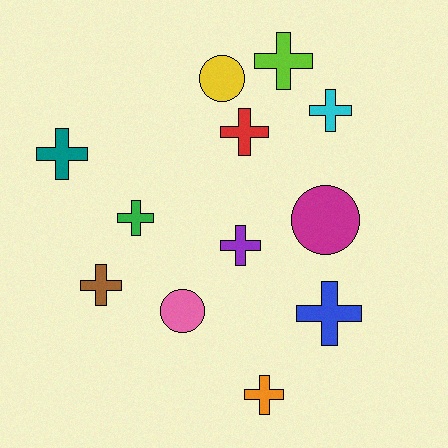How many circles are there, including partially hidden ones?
There are 3 circles.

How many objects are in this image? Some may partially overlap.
There are 12 objects.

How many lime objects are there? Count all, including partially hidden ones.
There is 1 lime object.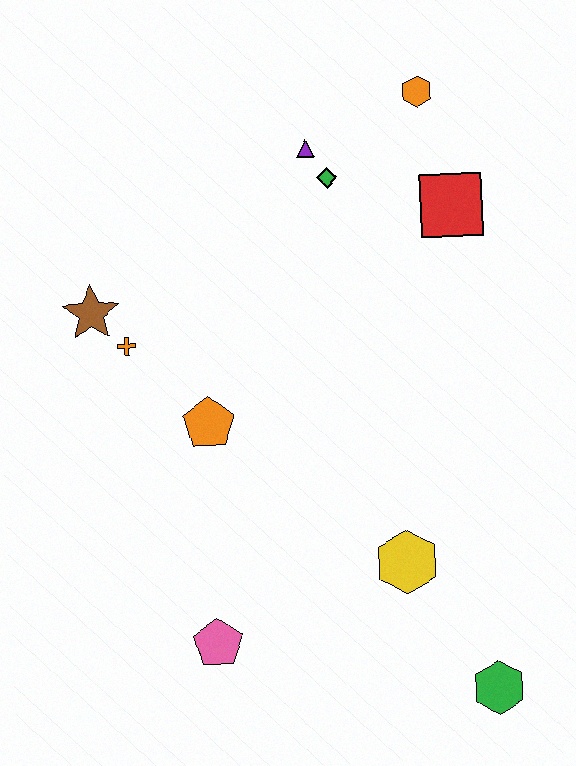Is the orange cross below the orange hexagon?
Yes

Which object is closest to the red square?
The orange hexagon is closest to the red square.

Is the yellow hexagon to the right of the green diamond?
Yes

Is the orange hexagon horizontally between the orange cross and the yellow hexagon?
No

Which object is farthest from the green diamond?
The green hexagon is farthest from the green diamond.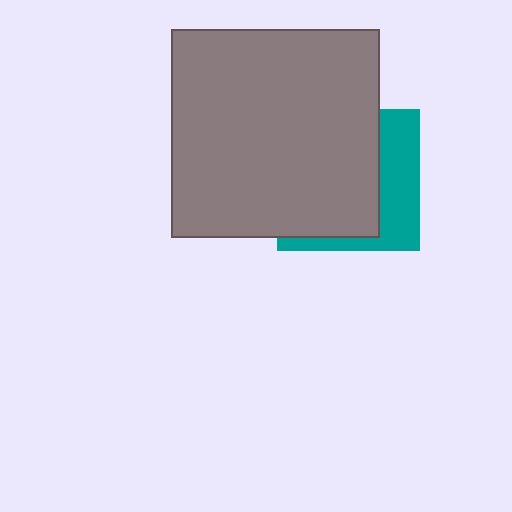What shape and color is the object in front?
The object in front is a gray square.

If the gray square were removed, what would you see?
You would see the complete teal square.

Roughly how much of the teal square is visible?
A small part of it is visible (roughly 35%).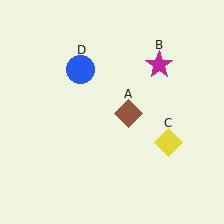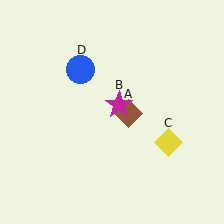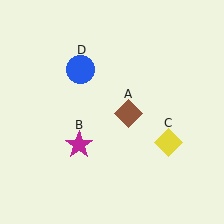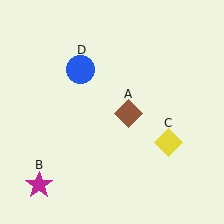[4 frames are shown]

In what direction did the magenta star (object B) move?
The magenta star (object B) moved down and to the left.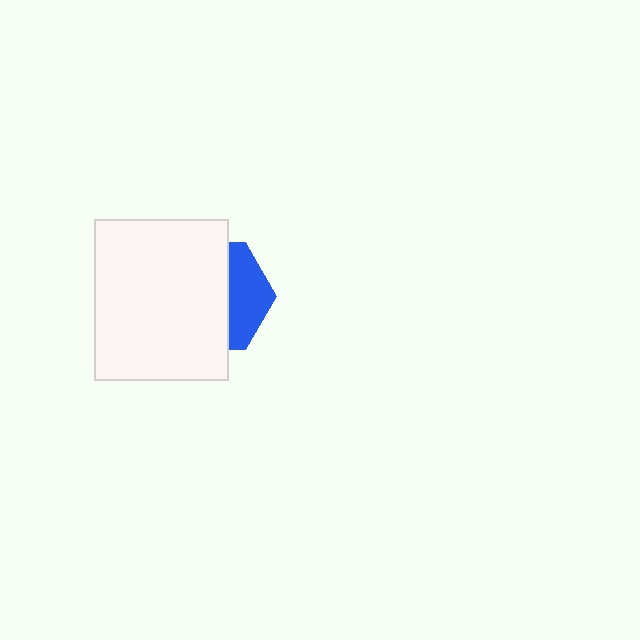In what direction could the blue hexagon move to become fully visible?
The blue hexagon could move right. That would shift it out from behind the white rectangle entirely.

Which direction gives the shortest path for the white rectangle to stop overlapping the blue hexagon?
Moving left gives the shortest separation.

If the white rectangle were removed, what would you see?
You would see the complete blue hexagon.